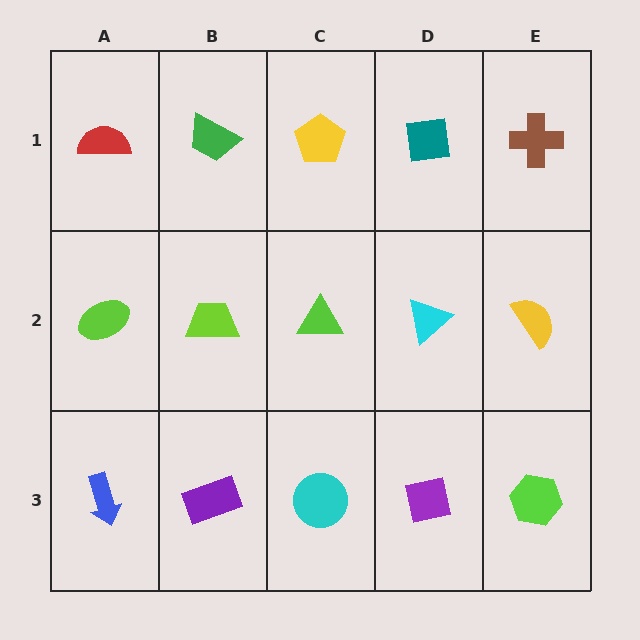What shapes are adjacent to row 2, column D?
A teal square (row 1, column D), a purple square (row 3, column D), a lime triangle (row 2, column C), a yellow semicircle (row 2, column E).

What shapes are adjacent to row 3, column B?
A lime trapezoid (row 2, column B), a blue arrow (row 3, column A), a cyan circle (row 3, column C).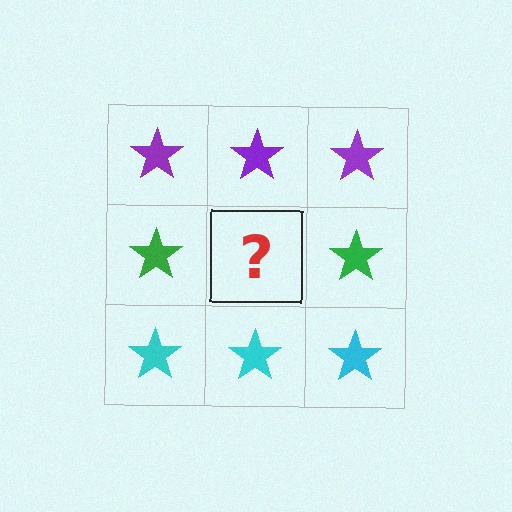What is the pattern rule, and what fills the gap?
The rule is that each row has a consistent color. The gap should be filled with a green star.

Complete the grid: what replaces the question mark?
The question mark should be replaced with a green star.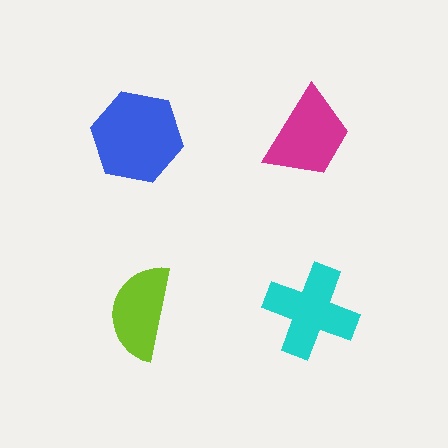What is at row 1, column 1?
A blue hexagon.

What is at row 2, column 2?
A cyan cross.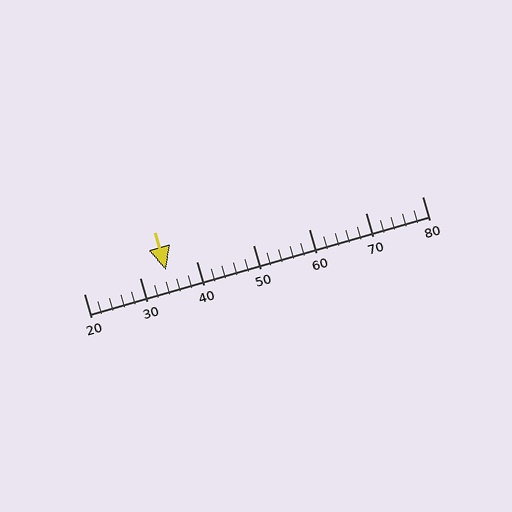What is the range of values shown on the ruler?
The ruler shows values from 20 to 80.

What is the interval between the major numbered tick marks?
The major tick marks are spaced 10 units apart.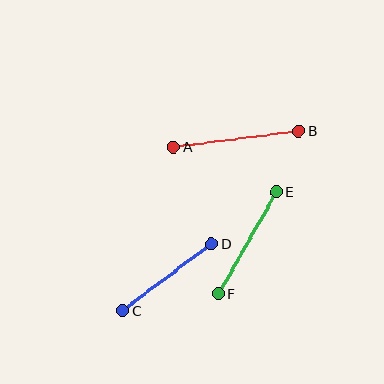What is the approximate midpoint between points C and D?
The midpoint is at approximately (167, 278) pixels.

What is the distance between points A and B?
The distance is approximately 127 pixels.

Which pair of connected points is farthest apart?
Points A and B are farthest apart.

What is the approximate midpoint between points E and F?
The midpoint is at approximately (247, 243) pixels.